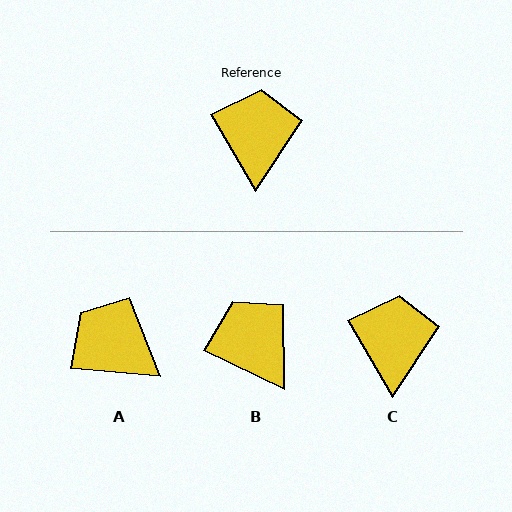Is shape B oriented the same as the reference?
No, it is off by about 34 degrees.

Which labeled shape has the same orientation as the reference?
C.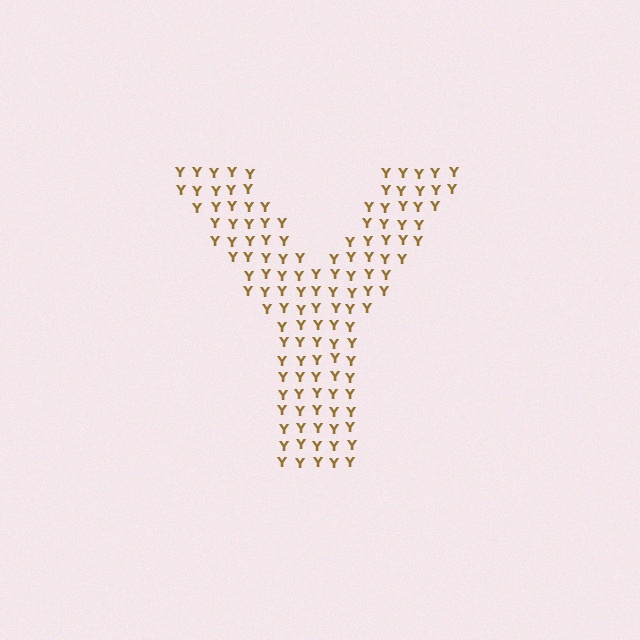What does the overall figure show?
The overall figure shows the letter Y.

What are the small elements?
The small elements are letter Y's.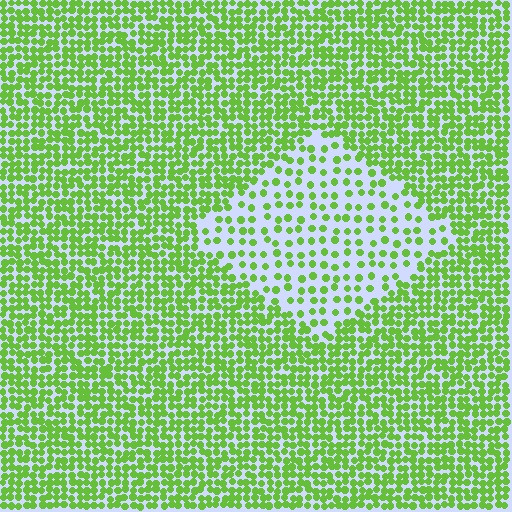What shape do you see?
I see a diamond.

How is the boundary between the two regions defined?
The boundary is defined by a change in element density (approximately 2.4x ratio). All elements are the same color, size, and shape.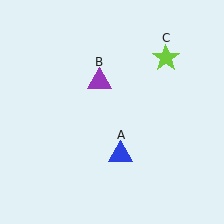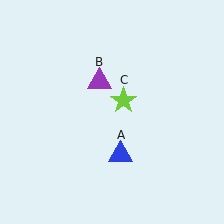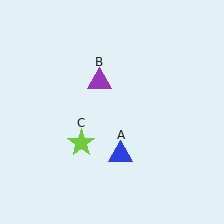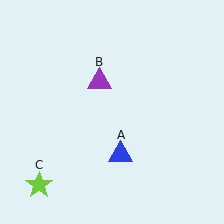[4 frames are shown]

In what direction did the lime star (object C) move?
The lime star (object C) moved down and to the left.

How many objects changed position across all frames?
1 object changed position: lime star (object C).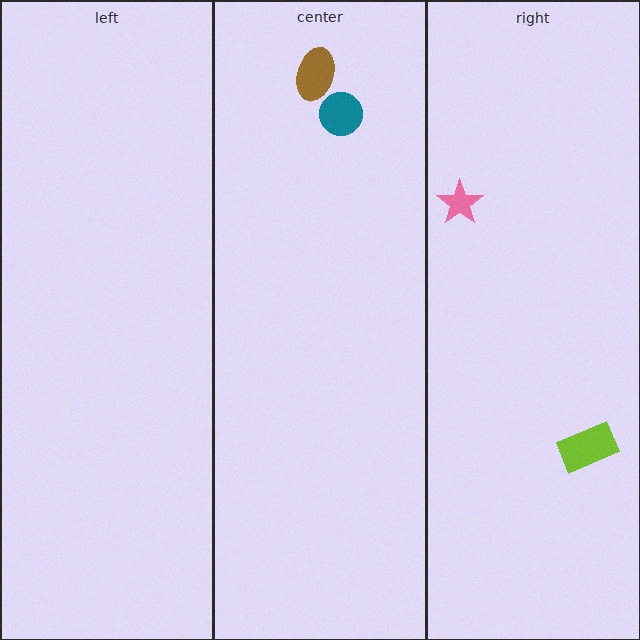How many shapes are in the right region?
2.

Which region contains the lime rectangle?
The right region.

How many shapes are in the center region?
2.